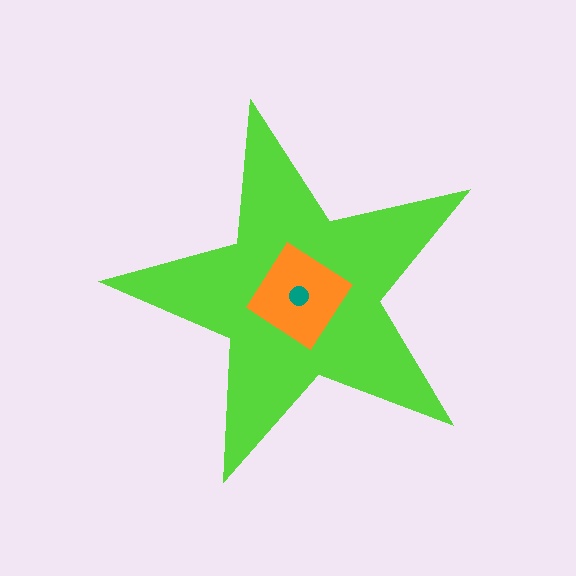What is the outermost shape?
The lime star.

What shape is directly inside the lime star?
The orange diamond.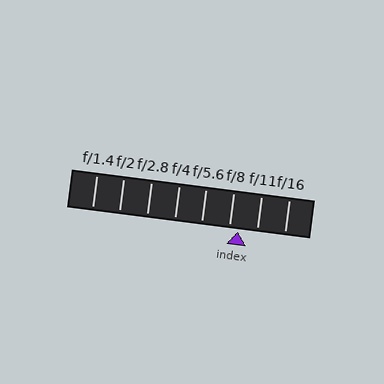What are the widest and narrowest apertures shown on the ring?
The widest aperture shown is f/1.4 and the narrowest is f/16.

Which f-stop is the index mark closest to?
The index mark is closest to f/8.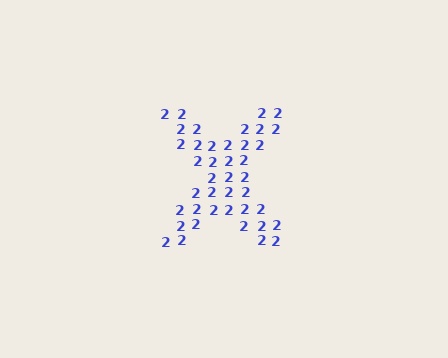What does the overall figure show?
The overall figure shows the letter X.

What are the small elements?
The small elements are digit 2's.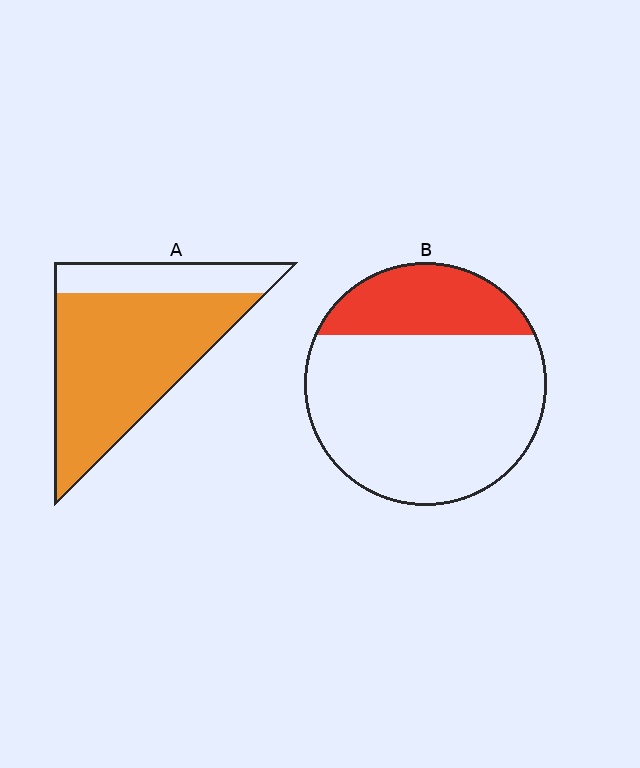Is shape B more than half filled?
No.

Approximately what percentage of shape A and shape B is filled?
A is approximately 75% and B is approximately 25%.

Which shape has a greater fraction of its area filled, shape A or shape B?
Shape A.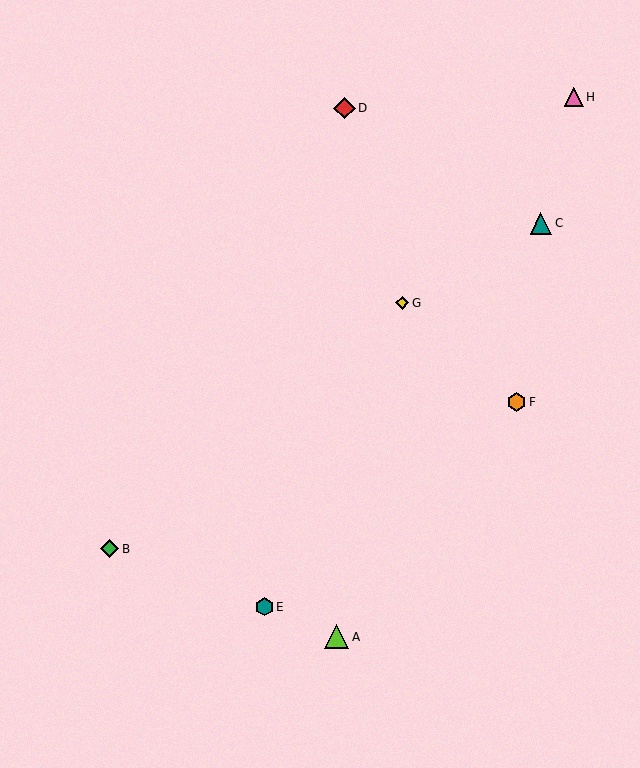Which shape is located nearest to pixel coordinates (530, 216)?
The teal triangle (labeled C) at (541, 223) is nearest to that location.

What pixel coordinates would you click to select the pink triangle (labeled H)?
Click at (574, 97) to select the pink triangle H.